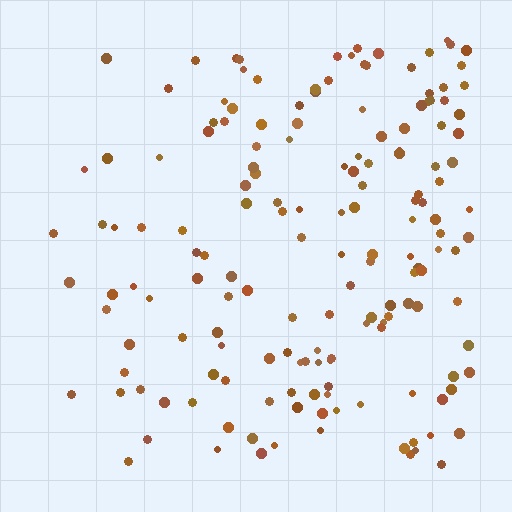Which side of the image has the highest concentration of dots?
The right.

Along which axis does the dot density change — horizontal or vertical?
Horizontal.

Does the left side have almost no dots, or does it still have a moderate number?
Still a moderate number, just noticeably fewer than the right.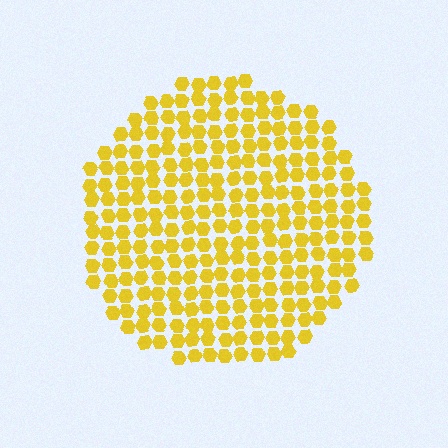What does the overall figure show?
The overall figure shows a circle.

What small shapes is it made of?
It is made of small hexagons.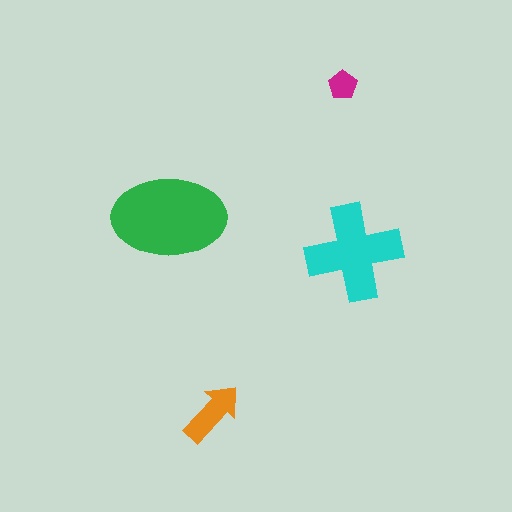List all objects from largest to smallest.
The green ellipse, the cyan cross, the orange arrow, the magenta pentagon.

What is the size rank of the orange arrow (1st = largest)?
3rd.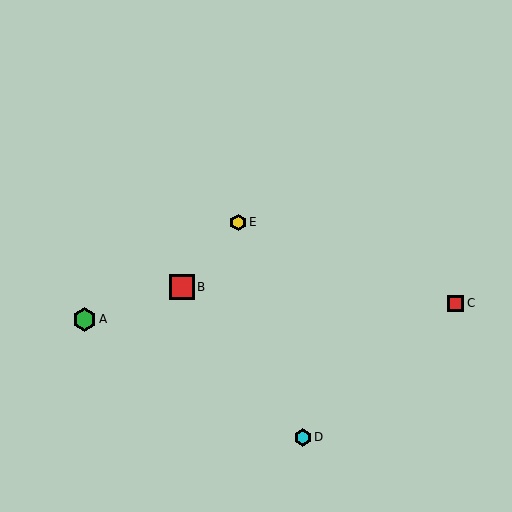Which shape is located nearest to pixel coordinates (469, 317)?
The red square (labeled C) at (456, 303) is nearest to that location.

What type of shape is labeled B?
Shape B is a red square.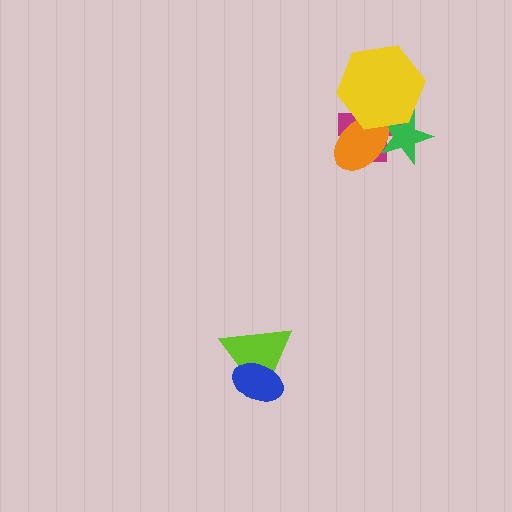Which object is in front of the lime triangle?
The blue ellipse is in front of the lime triangle.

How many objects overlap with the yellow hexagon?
3 objects overlap with the yellow hexagon.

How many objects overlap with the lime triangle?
1 object overlaps with the lime triangle.